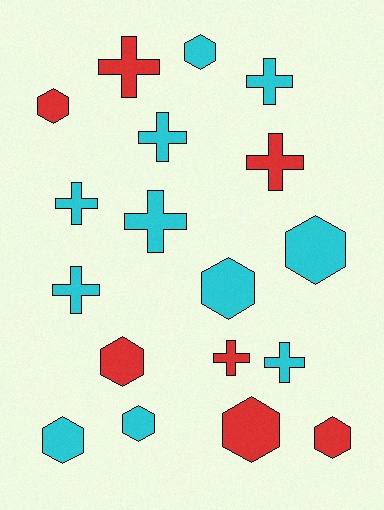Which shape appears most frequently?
Cross, with 9 objects.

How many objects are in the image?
There are 18 objects.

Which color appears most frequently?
Cyan, with 11 objects.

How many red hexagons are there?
There are 4 red hexagons.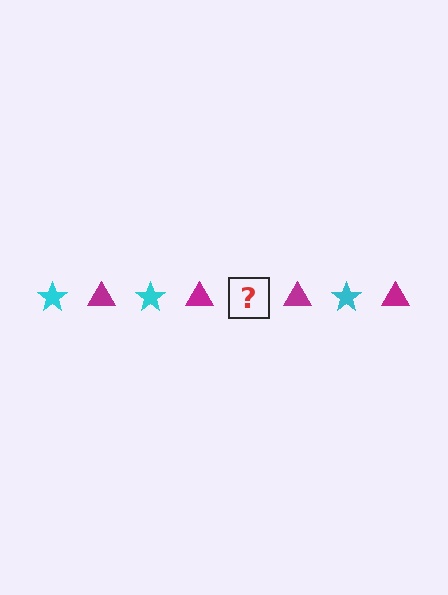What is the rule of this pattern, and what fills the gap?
The rule is that the pattern alternates between cyan star and magenta triangle. The gap should be filled with a cyan star.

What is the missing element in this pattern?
The missing element is a cyan star.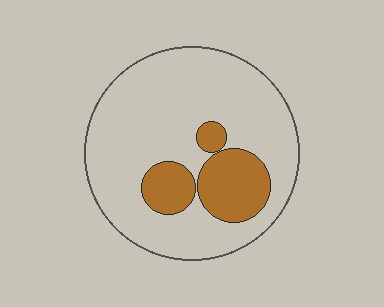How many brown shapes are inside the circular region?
3.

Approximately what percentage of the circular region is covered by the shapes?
Approximately 20%.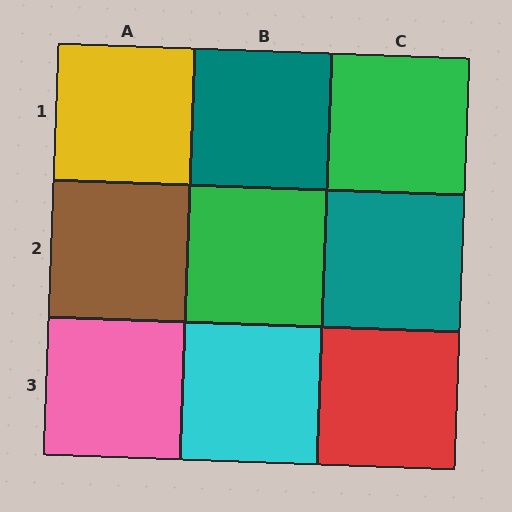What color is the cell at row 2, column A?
Brown.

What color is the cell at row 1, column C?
Green.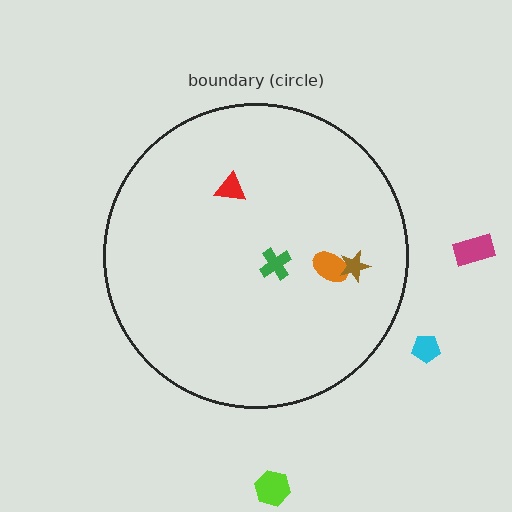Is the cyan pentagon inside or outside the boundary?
Outside.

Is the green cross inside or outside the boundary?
Inside.